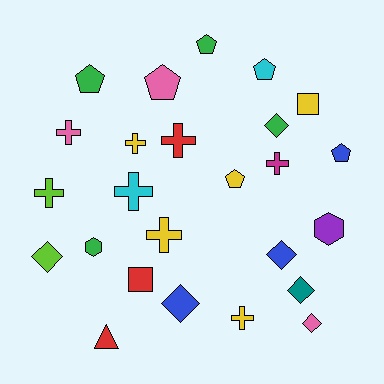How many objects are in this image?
There are 25 objects.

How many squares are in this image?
There are 2 squares.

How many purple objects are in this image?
There is 1 purple object.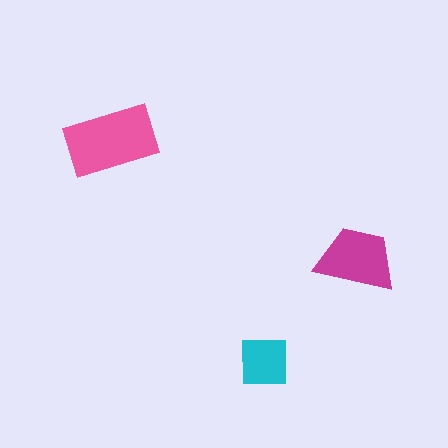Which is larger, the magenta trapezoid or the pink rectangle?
The pink rectangle.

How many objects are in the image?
There are 3 objects in the image.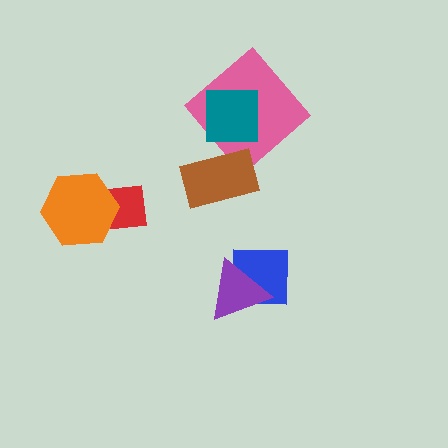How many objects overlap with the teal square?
1 object overlaps with the teal square.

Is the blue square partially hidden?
Yes, it is partially covered by another shape.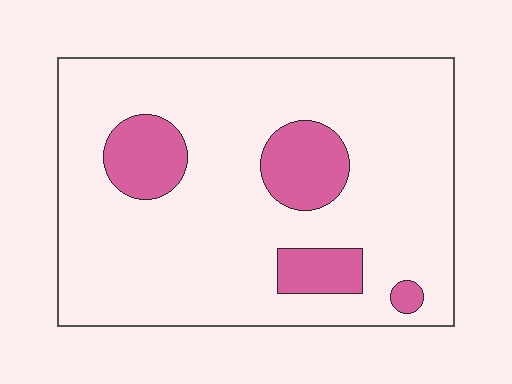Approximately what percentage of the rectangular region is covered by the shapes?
Approximately 15%.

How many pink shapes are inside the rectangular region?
4.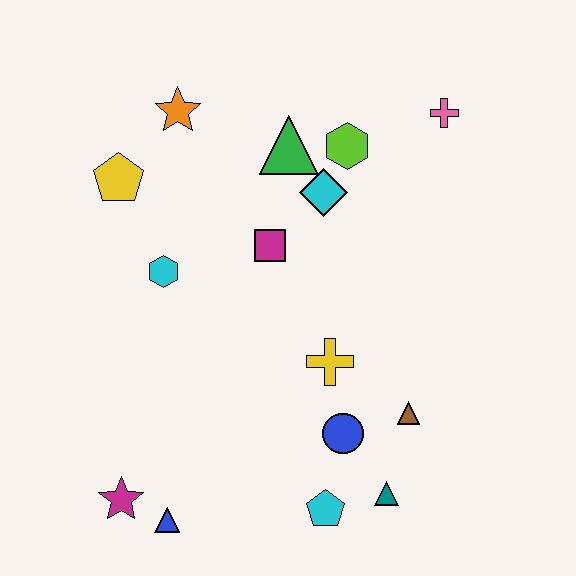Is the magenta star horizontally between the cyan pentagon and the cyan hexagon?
No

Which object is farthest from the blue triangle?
The pink cross is farthest from the blue triangle.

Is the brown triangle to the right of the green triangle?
Yes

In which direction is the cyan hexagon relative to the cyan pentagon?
The cyan hexagon is above the cyan pentagon.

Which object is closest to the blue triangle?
The magenta star is closest to the blue triangle.